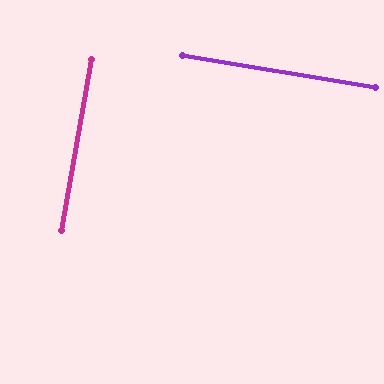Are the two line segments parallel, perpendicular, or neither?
Perpendicular — they meet at approximately 89°.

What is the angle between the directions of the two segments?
Approximately 89 degrees.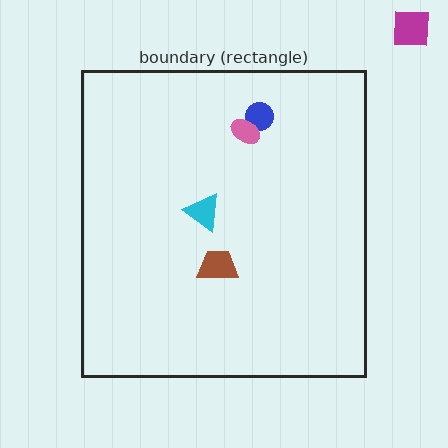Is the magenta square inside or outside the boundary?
Outside.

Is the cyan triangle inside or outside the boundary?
Inside.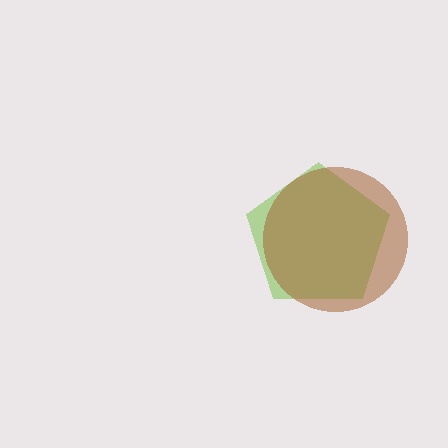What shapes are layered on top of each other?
The layered shapes are: a lime pentagon, a brown circle.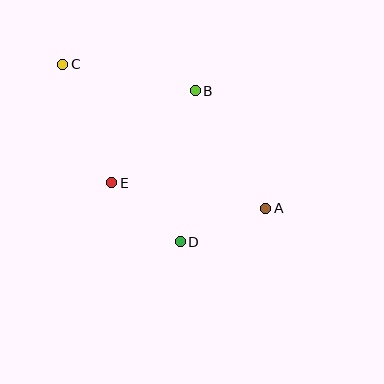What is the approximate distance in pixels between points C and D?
The distance between C and D is approximately 213 pixels.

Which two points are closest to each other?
Points D and E are closest to each other.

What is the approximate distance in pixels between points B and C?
The distance between B and C is approximately 135 pixels.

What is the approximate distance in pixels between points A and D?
The distance between A and D is approximately 92 pixels.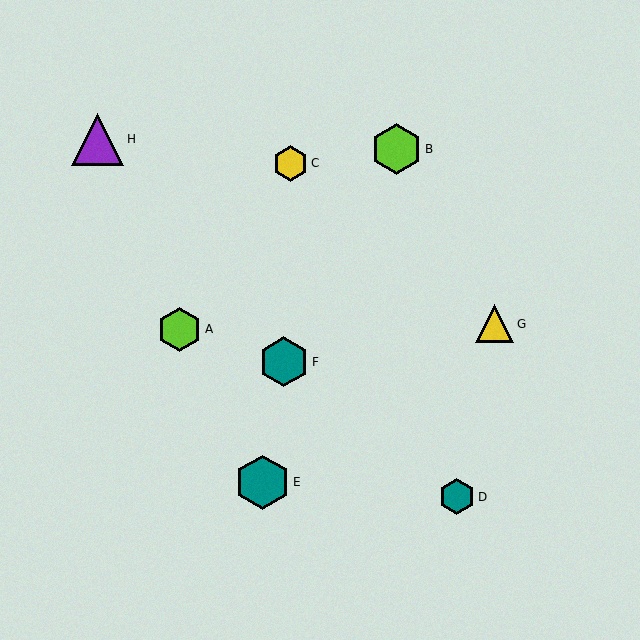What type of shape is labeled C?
Shape C is a yellow hexagon.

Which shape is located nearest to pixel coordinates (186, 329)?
The lime hexagon (labeled A) at (180, 329) is nearest to that location.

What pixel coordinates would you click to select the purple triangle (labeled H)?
Click at (98, 139) to select the purple triangle H.